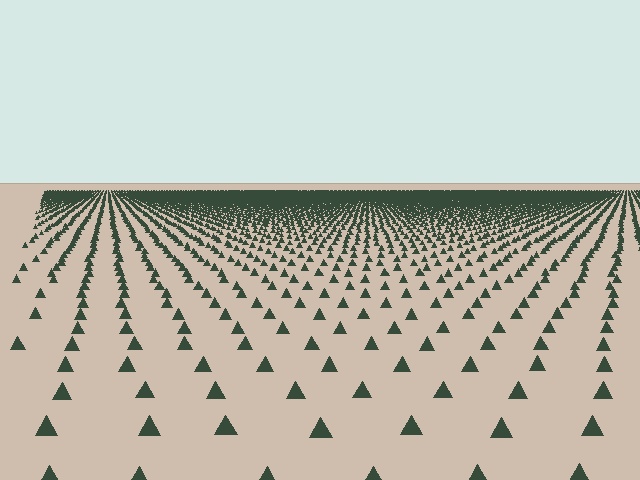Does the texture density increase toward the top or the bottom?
Density increases toward the top.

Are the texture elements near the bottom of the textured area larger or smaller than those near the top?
Larger. Near the bottom, elements are closer to the viewer and appear at a bigger on-screen size.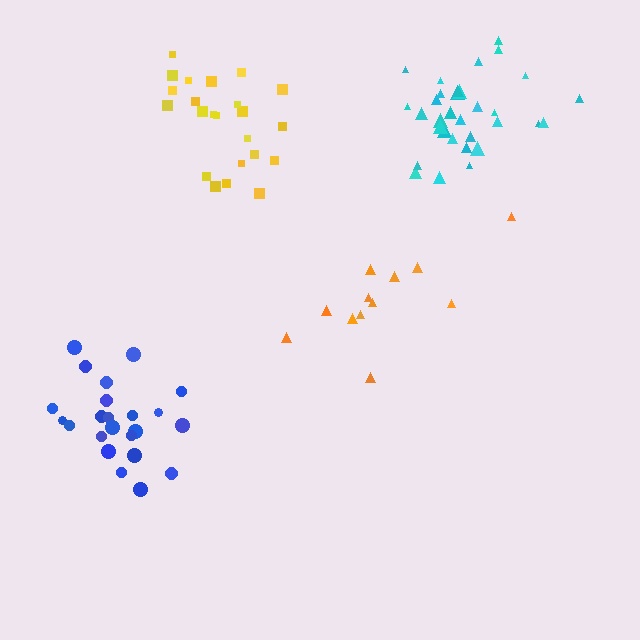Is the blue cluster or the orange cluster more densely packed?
Blue.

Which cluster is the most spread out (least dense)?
Orange.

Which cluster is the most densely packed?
Blue.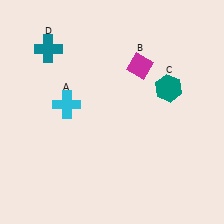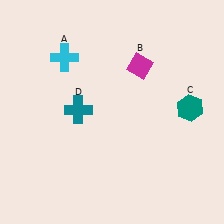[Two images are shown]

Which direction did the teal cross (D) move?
The teal cross (D) moved down.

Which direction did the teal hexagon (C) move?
The teal hexagon (C) moved right.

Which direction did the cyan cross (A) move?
The cyan cross (A) moved up.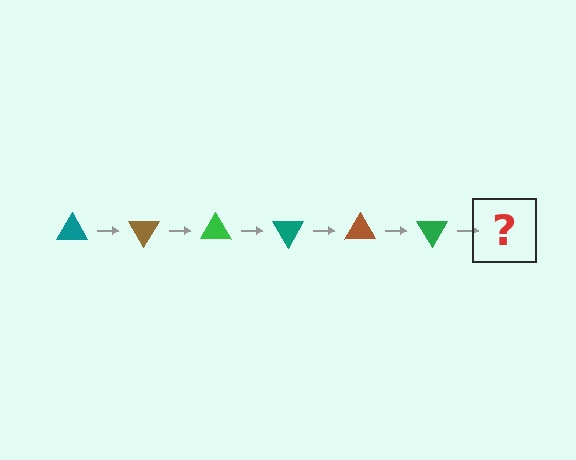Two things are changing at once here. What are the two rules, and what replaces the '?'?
The two rules are that it rotates 60 degrees each step and the color cycles through teal, brown, and green. The '?' should be a teal triangle, rotated 360 degrees from the start.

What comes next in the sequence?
The next element should be a teal triangle, rotated 360 degrees from the start.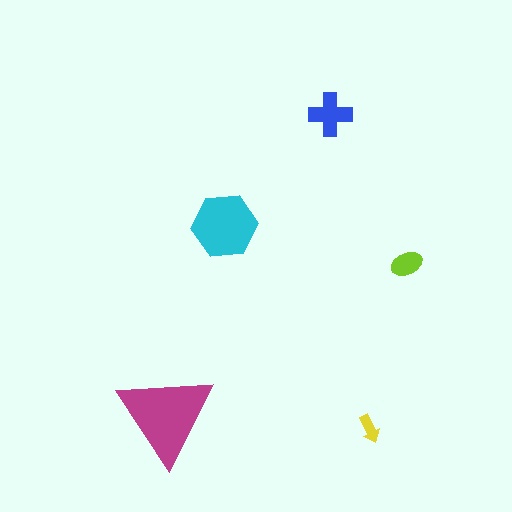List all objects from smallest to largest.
The yellow arrow, the lime ellipse, the blue cross, the cyan hexagon, the magenta triangle.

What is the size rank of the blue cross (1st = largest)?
3rd.